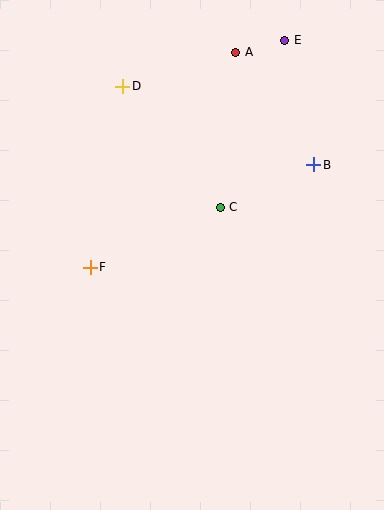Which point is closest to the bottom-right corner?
Point C is closest to the bottom-right corner.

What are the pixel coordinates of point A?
Point A is at (236, 52).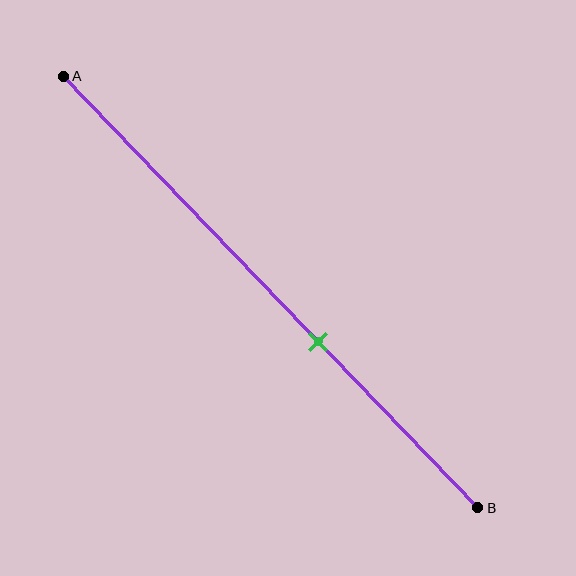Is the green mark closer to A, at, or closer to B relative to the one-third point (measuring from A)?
The green mark is closer to point B than the one-third point of segment AB.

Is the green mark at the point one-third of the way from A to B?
No, the mark is at about 60% from A, not at the 33% one-third point.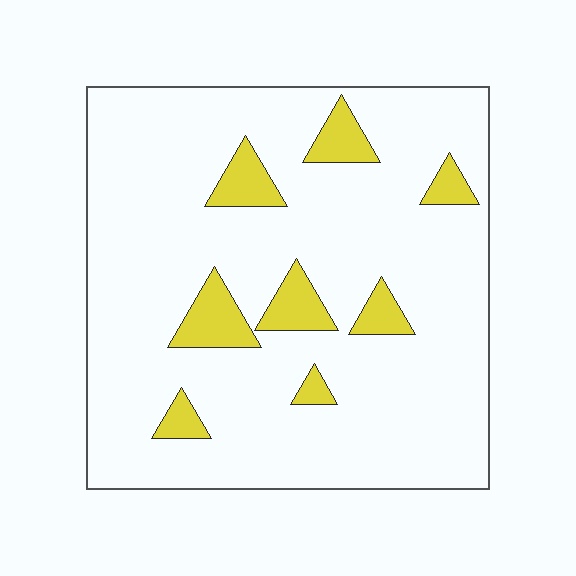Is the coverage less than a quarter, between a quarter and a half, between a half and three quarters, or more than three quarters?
Less than a quarter.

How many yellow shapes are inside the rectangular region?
8.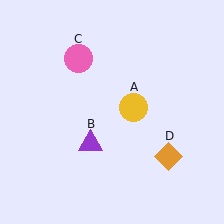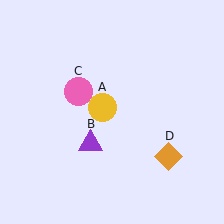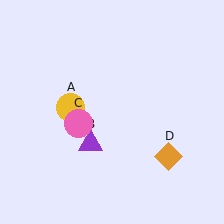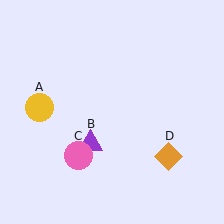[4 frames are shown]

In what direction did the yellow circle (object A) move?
The yellow circle (object A) moved left.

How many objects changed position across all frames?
2 objects changed position: yellow circle (object A), pink circle (object C).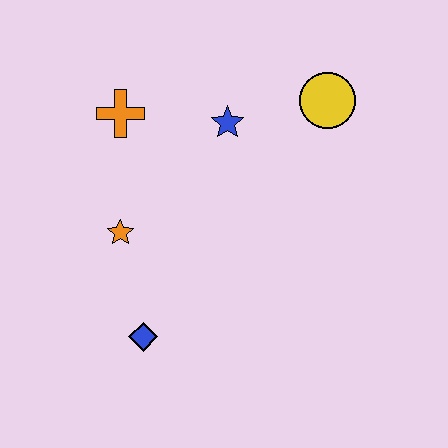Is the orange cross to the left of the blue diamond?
Yes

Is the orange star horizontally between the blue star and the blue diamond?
No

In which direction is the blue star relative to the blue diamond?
The blue star is above the blue diamond.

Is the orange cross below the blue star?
No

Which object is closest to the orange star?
The blue diamond is closest to the orange star.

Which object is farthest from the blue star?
The blue diamond is farthest from the blue star.